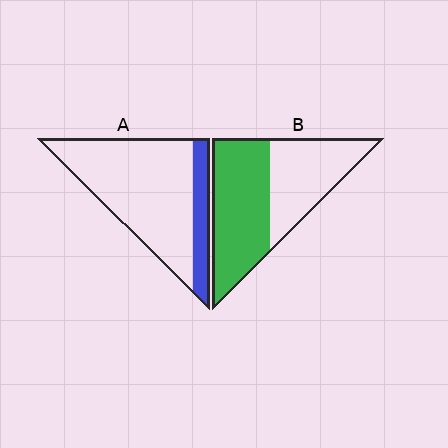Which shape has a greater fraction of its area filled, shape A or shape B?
Shape B.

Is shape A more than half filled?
No.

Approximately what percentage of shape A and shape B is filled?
A is approximately 20% and B is approximately 55%.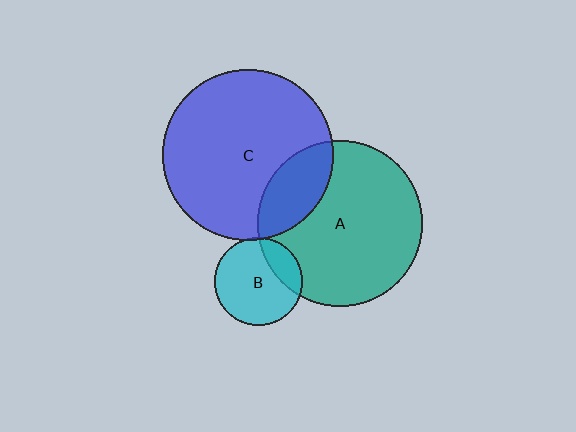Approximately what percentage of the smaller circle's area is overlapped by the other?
Approximately 20%.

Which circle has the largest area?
Circle C (blue).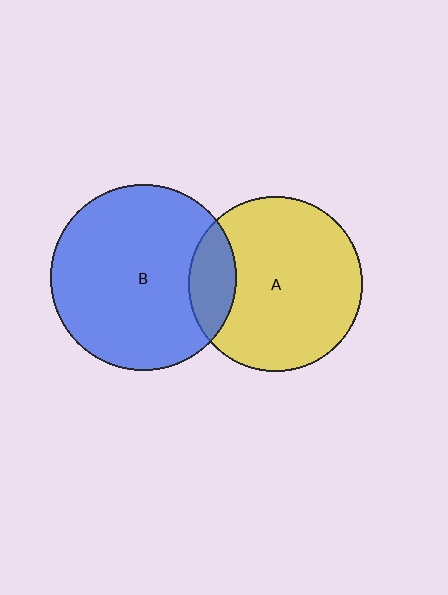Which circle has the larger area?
Circle B (blue).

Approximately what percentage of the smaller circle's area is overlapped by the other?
Approximately 15%.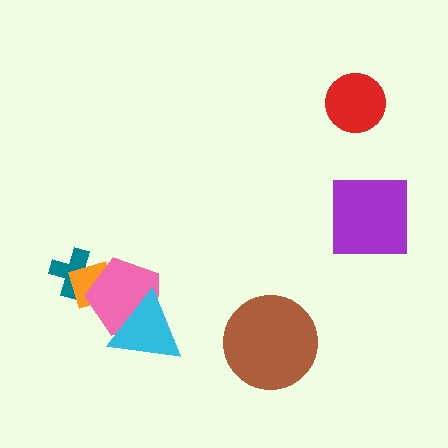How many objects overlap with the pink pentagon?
3 objects overlap with the pink pentagon.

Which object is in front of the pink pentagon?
The cyan triangle is in front of the pink pentagon.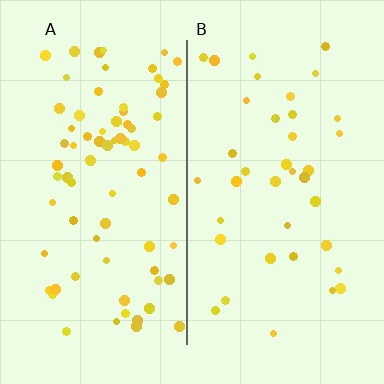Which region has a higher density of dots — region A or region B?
A (the left).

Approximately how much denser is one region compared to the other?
Approximately 1.9× — region A over region B.